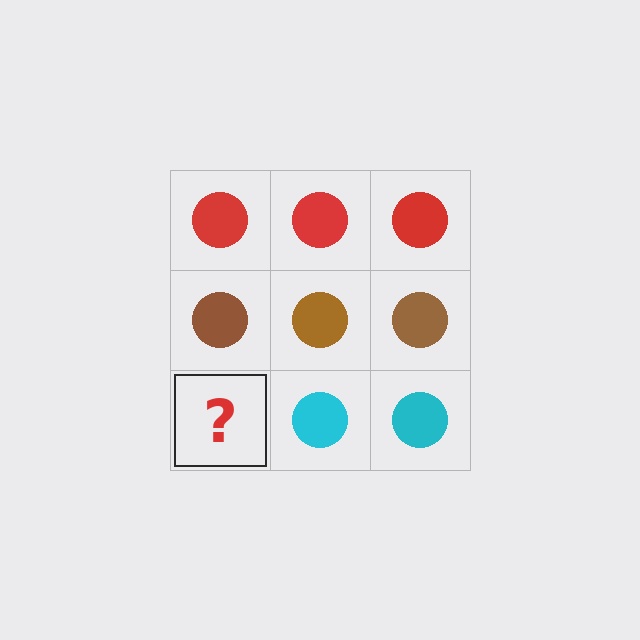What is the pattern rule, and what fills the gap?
The rule is that each row has a consistent color. The gap should be filled with a cyan circle.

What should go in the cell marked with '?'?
The missing cell should contain a cyan circle.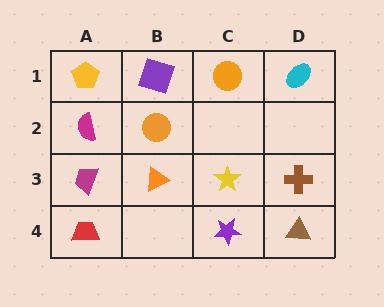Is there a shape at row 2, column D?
No, that cell is empty.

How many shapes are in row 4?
3 shapes.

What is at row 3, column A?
A magenta trapezoid.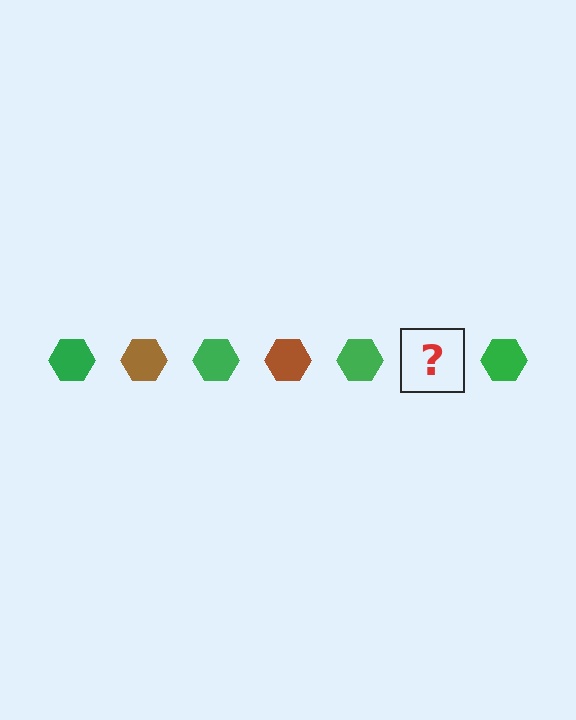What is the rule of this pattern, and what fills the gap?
The rule is that the pattern cycles through green, brown hexagons. The gap should be filled with a brown hexagon.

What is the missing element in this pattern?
The missing element is a brown hexagon.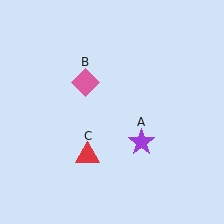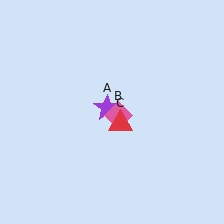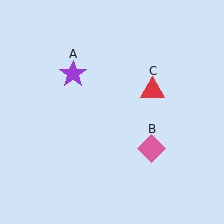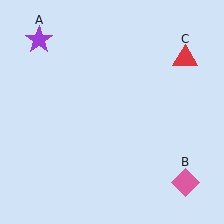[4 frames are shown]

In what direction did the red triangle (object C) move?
The red triangle (object C) moved up and to the right.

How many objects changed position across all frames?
3 objects changed position: purple star (object A), pink diamond (object B), red triangle (object C).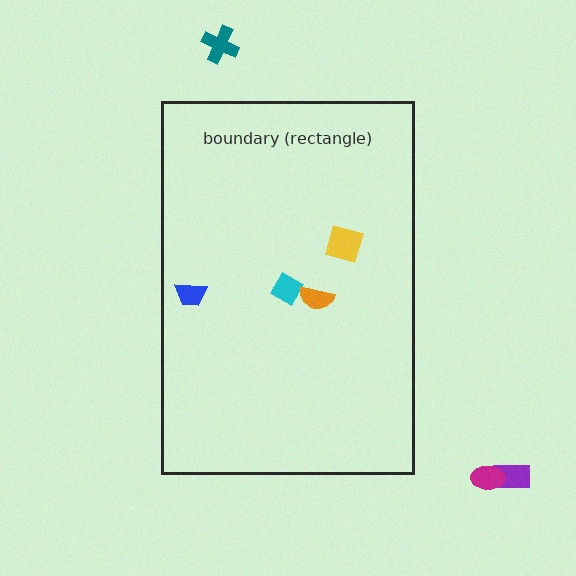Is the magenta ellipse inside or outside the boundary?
Outside.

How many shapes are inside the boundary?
4 inside, 3 outside.